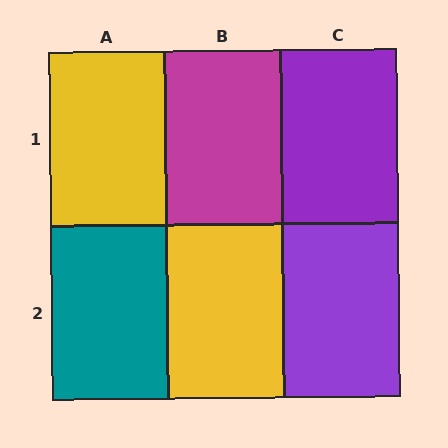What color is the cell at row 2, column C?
Purple.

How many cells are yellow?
2 cells are yellow.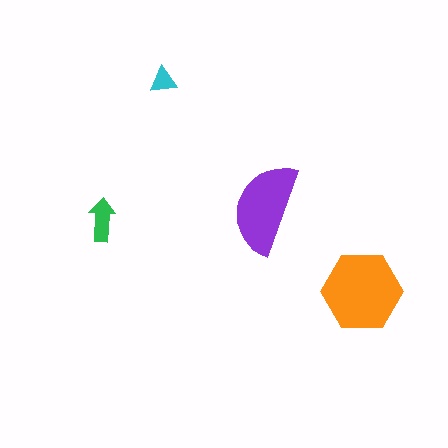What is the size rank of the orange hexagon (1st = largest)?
1st.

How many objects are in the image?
There are 4 objects in the image.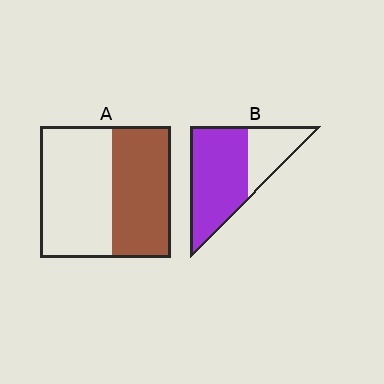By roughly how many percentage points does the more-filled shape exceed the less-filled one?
By roughly 25 percentage points (B over A).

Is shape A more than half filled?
No.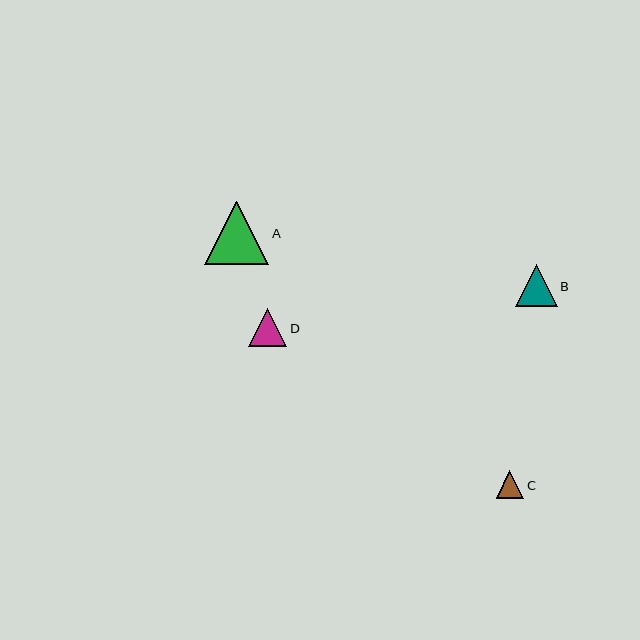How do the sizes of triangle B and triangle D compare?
Triangle B and triangle D are approximately the same size.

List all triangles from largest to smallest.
From largest to smallest: A, B, D, C.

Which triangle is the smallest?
Triangle C is the smallest with a size of approximately 27 pixels.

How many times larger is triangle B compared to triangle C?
Triangle B is approximately 1.5 times the size of triangle C.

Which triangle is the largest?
Triangle A is the largest with a size of approximately 64 pixels.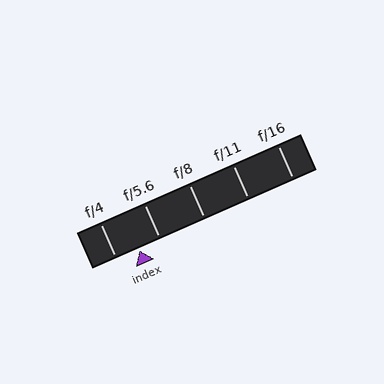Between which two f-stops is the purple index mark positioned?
The index mark is between f/4 and f/5.6.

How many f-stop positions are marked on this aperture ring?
There are 5 f-stop positions marked.